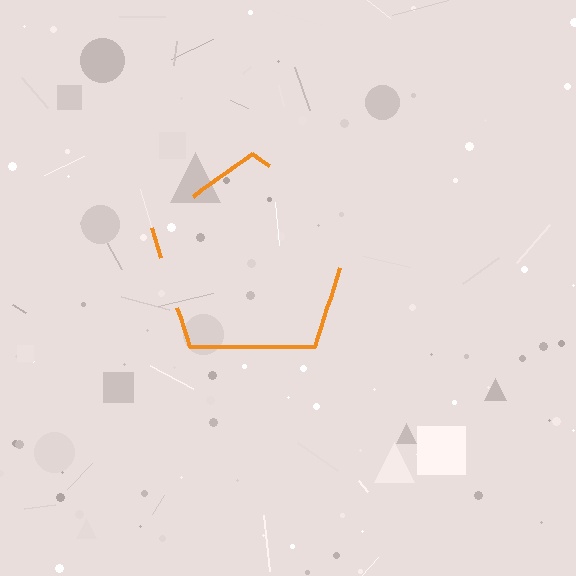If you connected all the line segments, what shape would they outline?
They would outline a pentagon.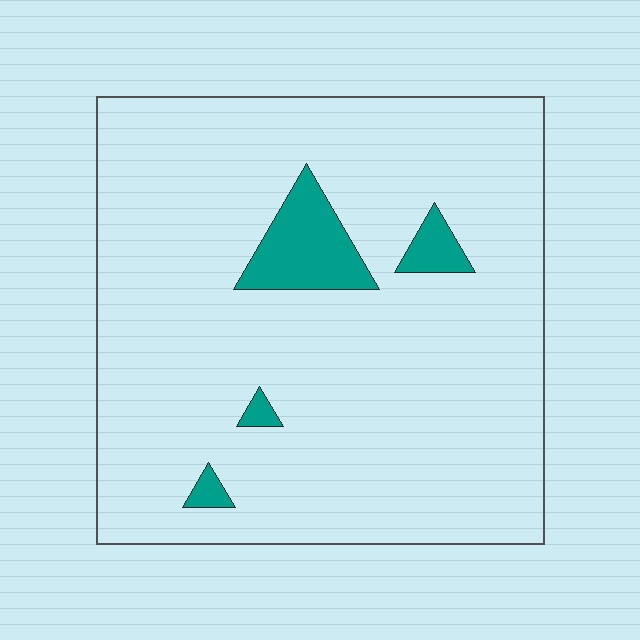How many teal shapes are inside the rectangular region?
4.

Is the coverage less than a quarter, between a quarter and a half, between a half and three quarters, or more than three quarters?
Less than a quarter.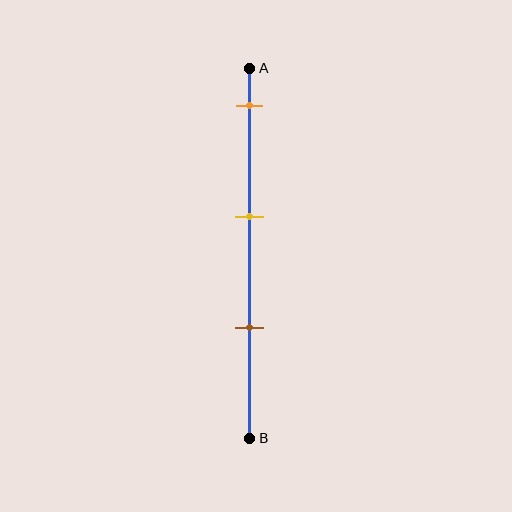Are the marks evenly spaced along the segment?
Yes, the marks are approximately evenly spaced.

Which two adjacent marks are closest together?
The yellow and brown marks are the closest adjacent pair.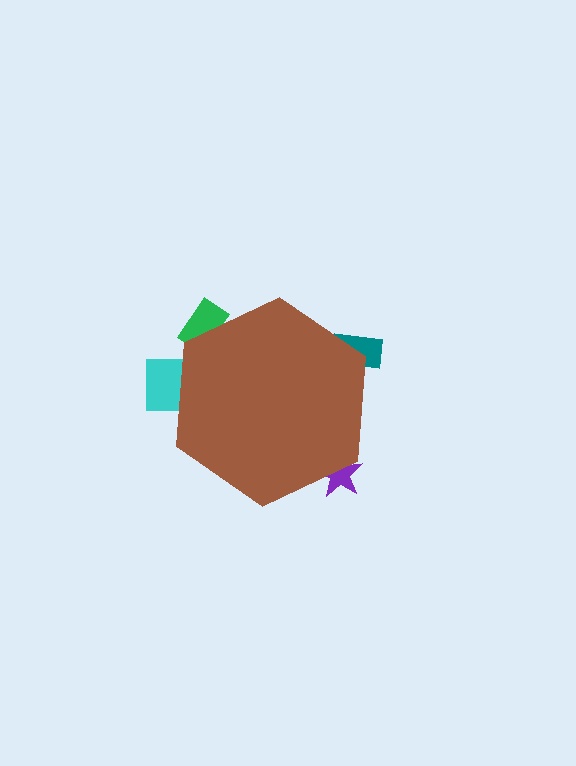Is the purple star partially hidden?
Yes, the purple star is partially hidden behind the brown hexagon.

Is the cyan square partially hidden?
Yes, the cyan square is partially hidden behind the brown hexagon.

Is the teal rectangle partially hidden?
Yes, the teal rectangle is partially hidden behind the brown hexagon.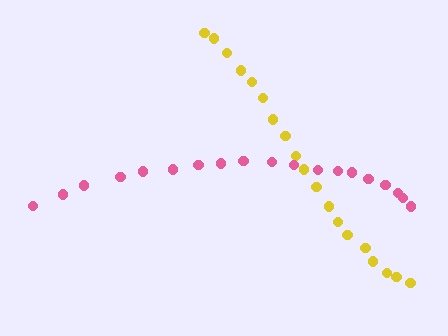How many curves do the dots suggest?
There are 2 distinct paths.